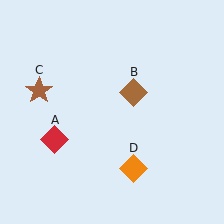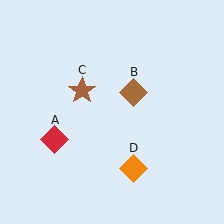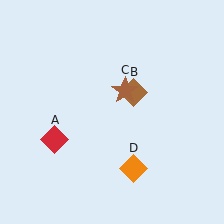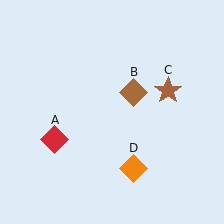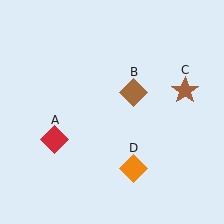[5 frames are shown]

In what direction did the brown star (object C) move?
The brown star (object C) moved right.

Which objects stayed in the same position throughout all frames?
Red diamond (object A) and brown diamond (object B) and orange diamond (object D) remained stationary.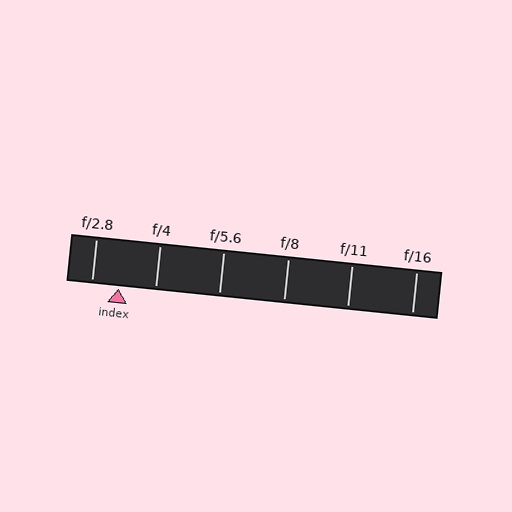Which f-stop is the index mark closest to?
The index mark is closest to f/2.8.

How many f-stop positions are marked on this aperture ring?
There are 6 f-stop positions marked.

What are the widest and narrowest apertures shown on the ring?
The widest aperture shown is f/2.8 and the narrowest is f/16.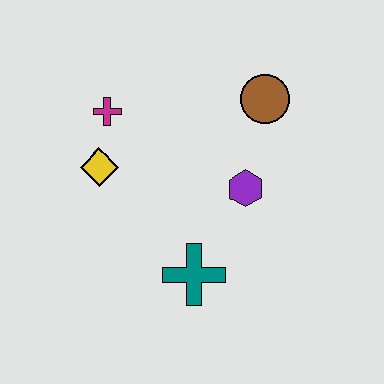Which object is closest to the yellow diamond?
The magenta cross is closest to the yellow diamond.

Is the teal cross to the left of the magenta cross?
No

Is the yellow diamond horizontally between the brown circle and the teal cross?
No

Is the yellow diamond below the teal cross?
No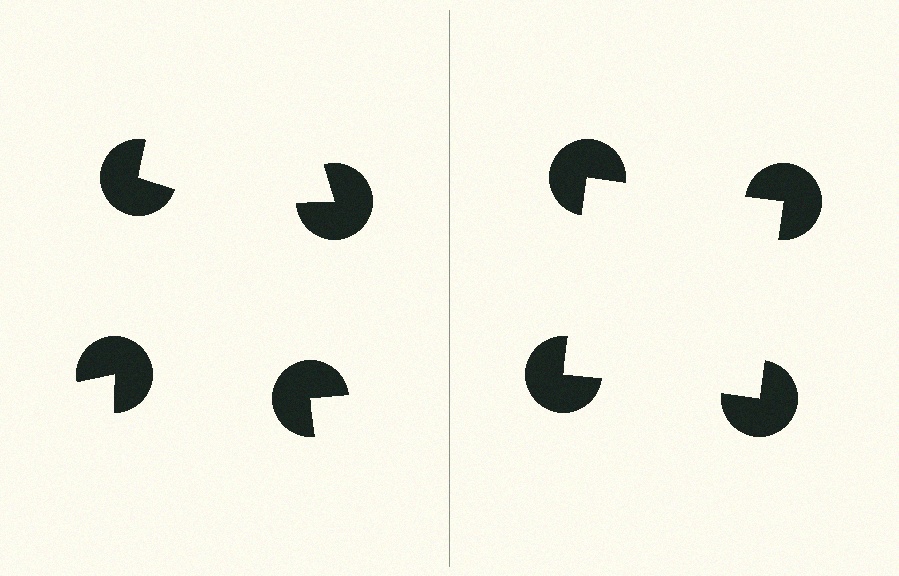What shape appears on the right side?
An illusory square.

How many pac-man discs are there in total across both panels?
8 — 4 on each side.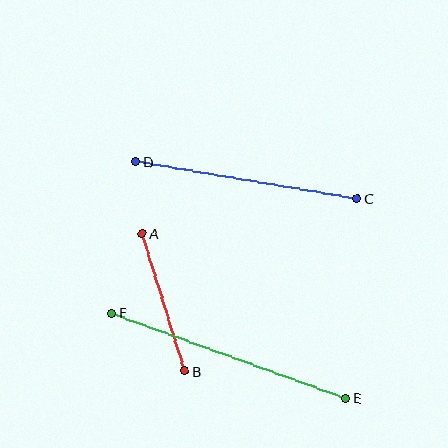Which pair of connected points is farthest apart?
Points E and F are farthest apart.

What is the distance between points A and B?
The distance is approximately 144 pixels.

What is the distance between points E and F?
The distance is approximately 249 pixels.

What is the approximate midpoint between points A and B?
The midpoint is at approximately (163, 302) pixels.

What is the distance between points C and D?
The distance is approximately 225 pixels.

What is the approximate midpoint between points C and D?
The midpoint is at approximately (246, 180) pixels.